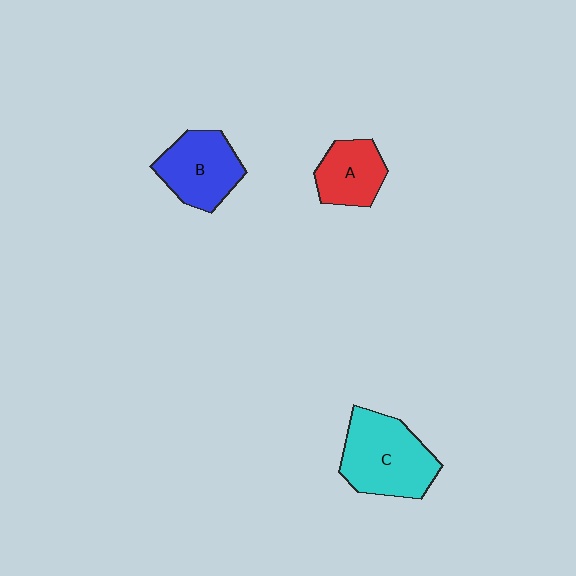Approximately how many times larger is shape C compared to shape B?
Approximately 1.3 times.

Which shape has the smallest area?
Shape A (red).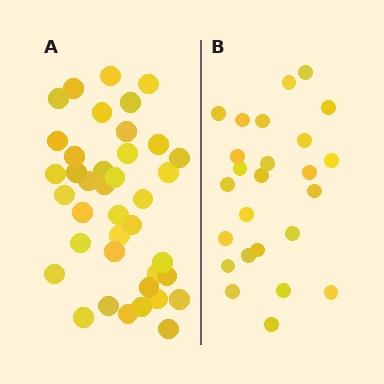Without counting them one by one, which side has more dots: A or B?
Region A (the left region) has more dots.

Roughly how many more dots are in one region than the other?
Region A has approximately 15 more dots than region B.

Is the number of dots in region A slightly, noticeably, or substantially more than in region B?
Region A has substantially more. The ratio is roughly 1.6 to 1.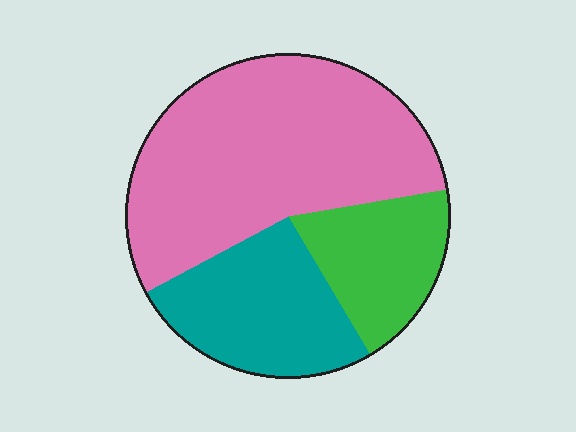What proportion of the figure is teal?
Teal takes up about one quarter (1/4) of the figure.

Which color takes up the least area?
Green, at roughly 20%.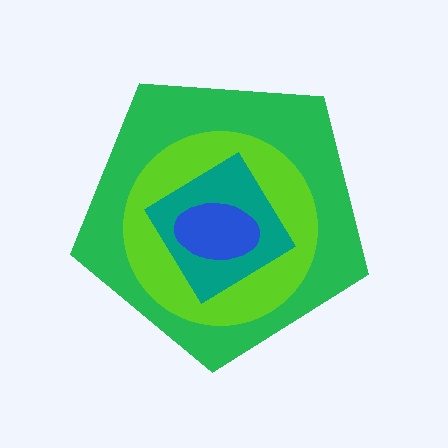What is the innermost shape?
The blue ellipse.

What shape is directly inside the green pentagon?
The lime circle.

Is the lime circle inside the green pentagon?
Yes.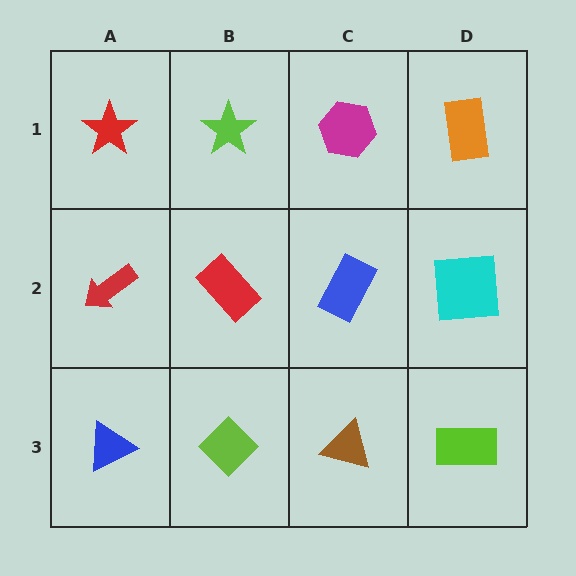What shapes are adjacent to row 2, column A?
A red star (row 1, column A), a blue triangle (row 3, column A), a red rectangle (row 2, column B).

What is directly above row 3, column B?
A red rectangle.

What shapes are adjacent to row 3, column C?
A blue rectangle (row 2, column C), a lime diamond (row 3, column B), a lime rectangle (row 3, column D).